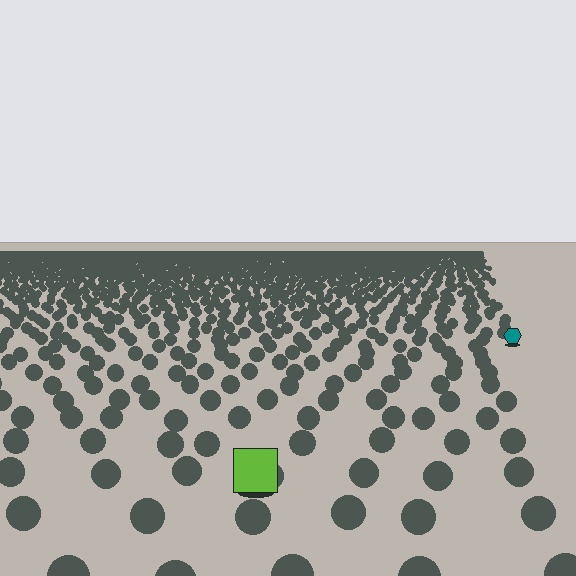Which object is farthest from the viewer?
The teal hexagon is farthest from the viewer. It appears smaller and the ground texture around it is denser.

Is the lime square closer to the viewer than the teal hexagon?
Yes. The lime square is closer — you can tell from the texture gradient: the ground texture is coarser near it.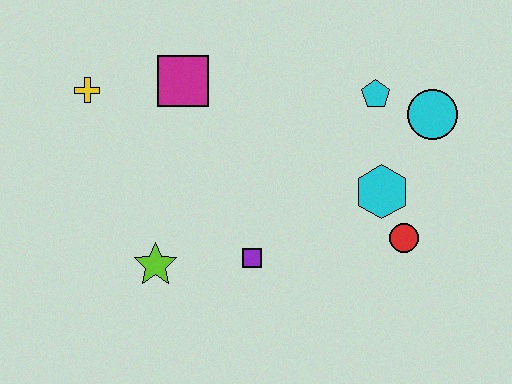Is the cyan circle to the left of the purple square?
No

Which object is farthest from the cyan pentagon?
The yellow cross is farthest from the cyan pentagon.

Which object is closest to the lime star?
The purple square is closest to the lime star.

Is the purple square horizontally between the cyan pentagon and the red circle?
No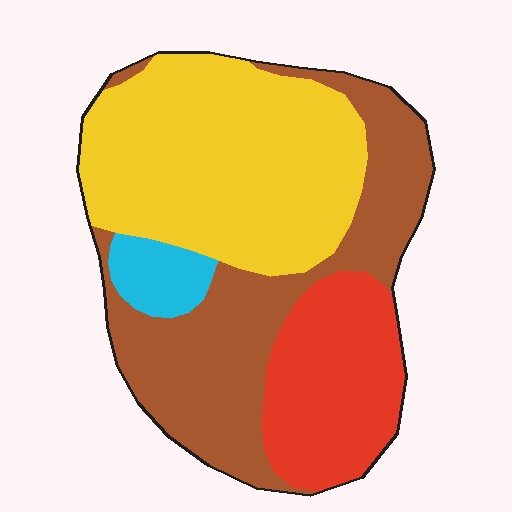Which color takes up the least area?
Cyan, at roughly 5%.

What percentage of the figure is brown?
Brown covers around 35% of the figure.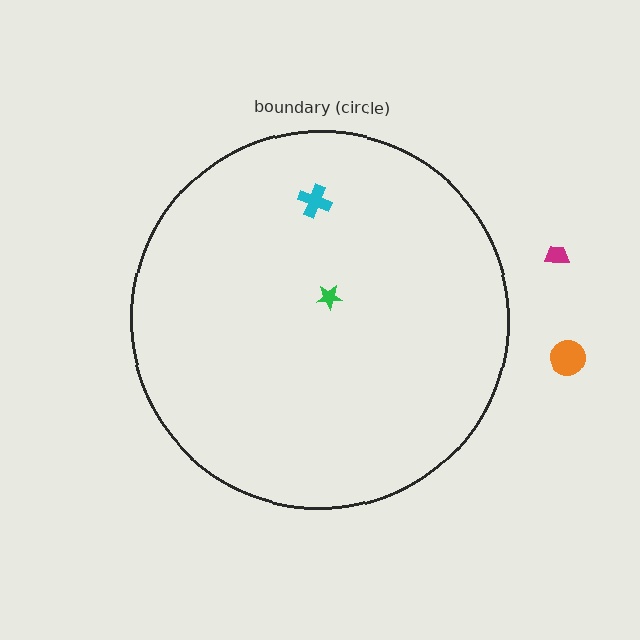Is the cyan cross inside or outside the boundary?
Inside.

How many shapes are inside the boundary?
2 inside, 2 outside.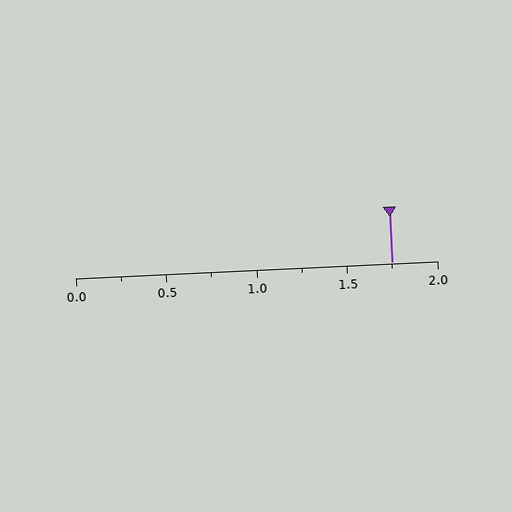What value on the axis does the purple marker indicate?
The marker indicates approximately 1.75.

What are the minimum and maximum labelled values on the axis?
The axis runs from 0.0 to 2.0.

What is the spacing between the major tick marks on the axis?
The major ticks are spaced 0.5 apart.